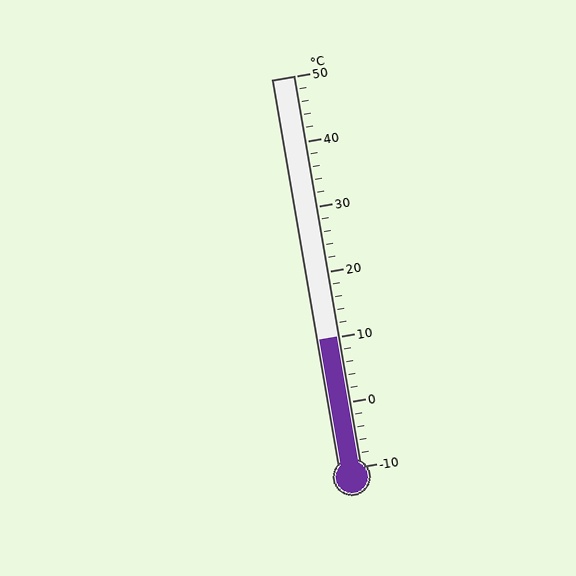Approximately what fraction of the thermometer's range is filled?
The thermometer is filled to approximately 35% of its range.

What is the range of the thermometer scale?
The thermometer scale ranges from -10°C to 50°C.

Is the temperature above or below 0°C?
The temperature is above 0°C.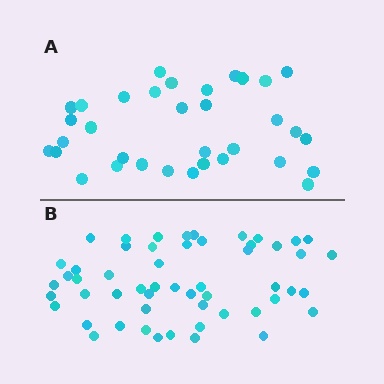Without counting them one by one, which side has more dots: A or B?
Region B (the bottom region) has more dots.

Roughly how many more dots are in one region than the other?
Region B has approximately 20 more dots than region A.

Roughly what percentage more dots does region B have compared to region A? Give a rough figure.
About 60% more.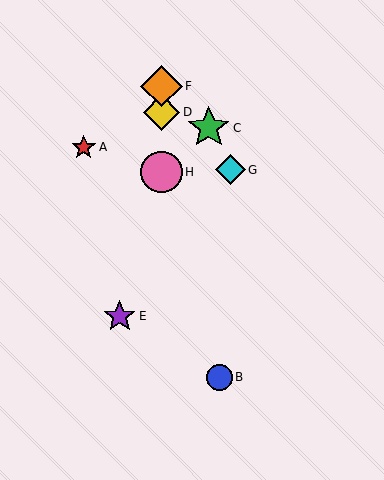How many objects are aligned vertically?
3 objects (D, F, H) are aligned vertically.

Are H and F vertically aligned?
Yes, both are at x≈162.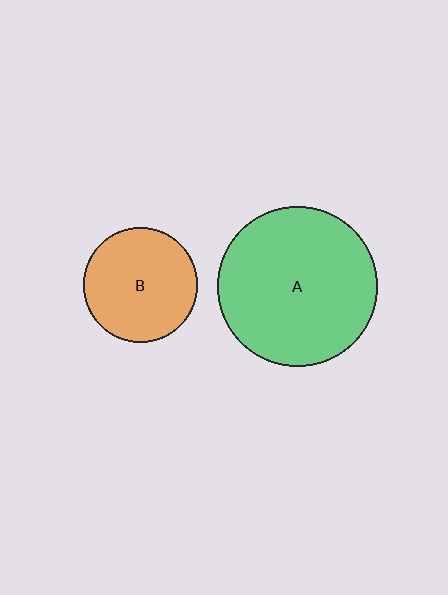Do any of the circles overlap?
No, none of the circles overlap.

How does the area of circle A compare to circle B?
Approximately 2.0 times.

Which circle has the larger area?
Circle A (green).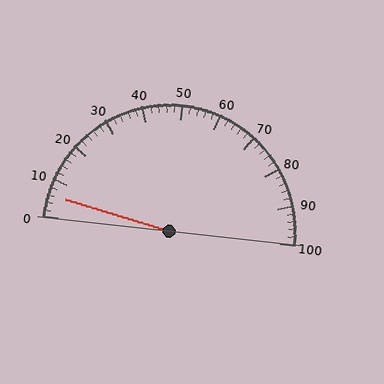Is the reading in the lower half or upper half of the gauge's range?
The reading is in the lower half of the range (0 to 100).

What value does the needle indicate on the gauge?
The needle indicates approximately 6.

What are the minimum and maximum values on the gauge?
The gauge ranges from 0 to 100.